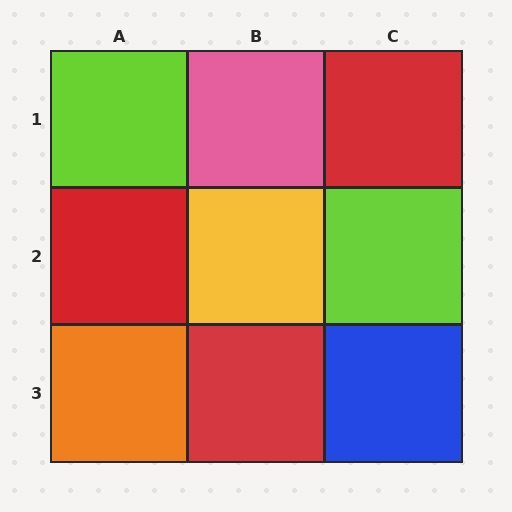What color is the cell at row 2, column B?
Yellow.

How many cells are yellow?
1 cell is yellow.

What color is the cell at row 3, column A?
Orange.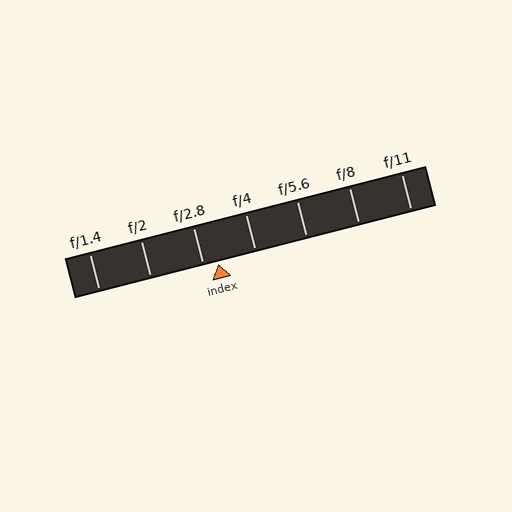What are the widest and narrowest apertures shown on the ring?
The widest aperture shown is f/1.4 and the narrowest is f/11.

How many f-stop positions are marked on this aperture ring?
There are 7 f-stop positions marked.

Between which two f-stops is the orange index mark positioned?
The index mark is between f/2.8 and f/4.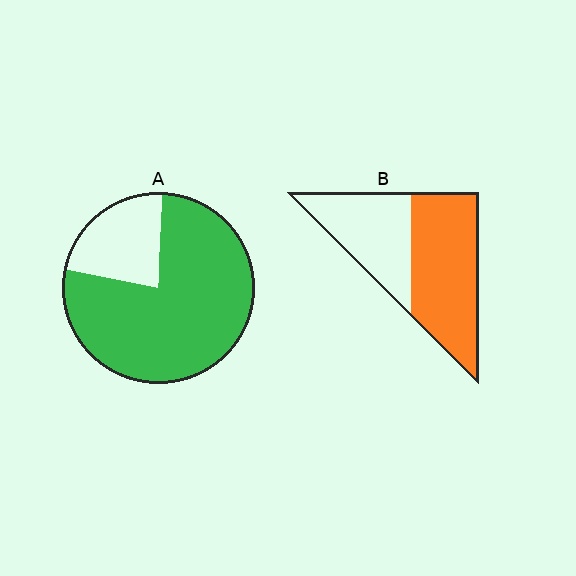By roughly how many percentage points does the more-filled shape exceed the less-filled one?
By roughly 20 percentage points (A over B).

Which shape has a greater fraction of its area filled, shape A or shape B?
Shape A.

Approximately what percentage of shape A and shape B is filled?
A is approximately 80% and B is approximately 60%.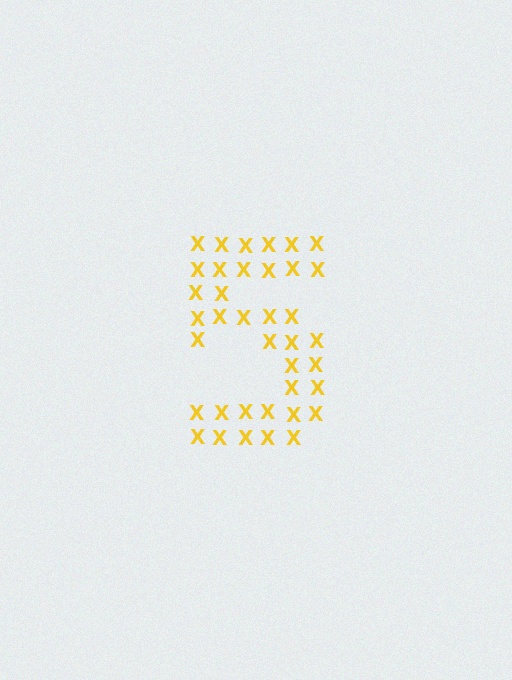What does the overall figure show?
The overall figure shows the digit 5.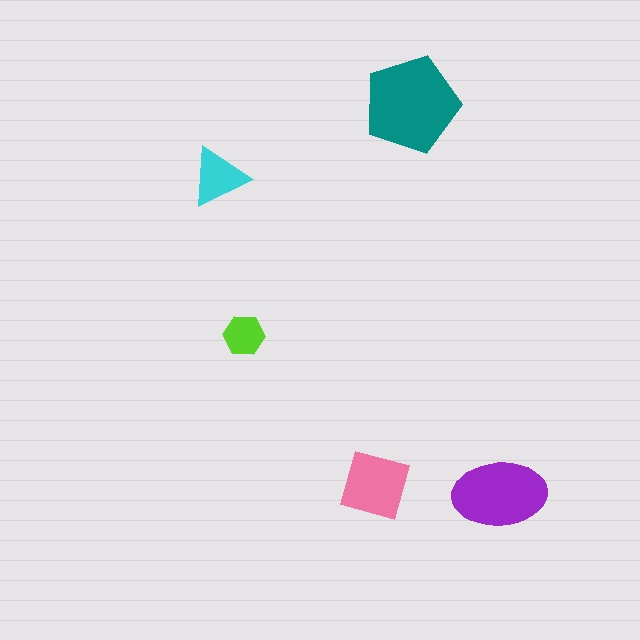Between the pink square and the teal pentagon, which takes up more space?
The teal pentagon.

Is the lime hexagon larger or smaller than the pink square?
Smaller.